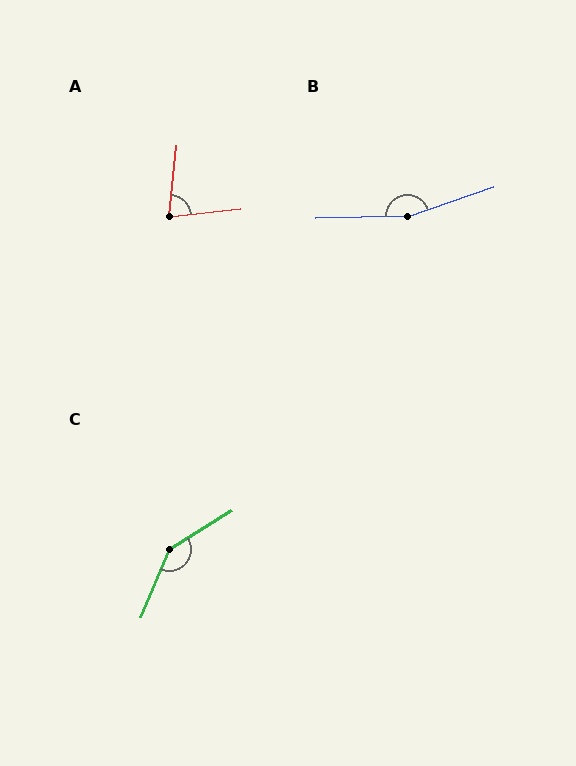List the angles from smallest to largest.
A (77°), C (144°), B (162°).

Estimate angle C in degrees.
Approximately 144 degrees.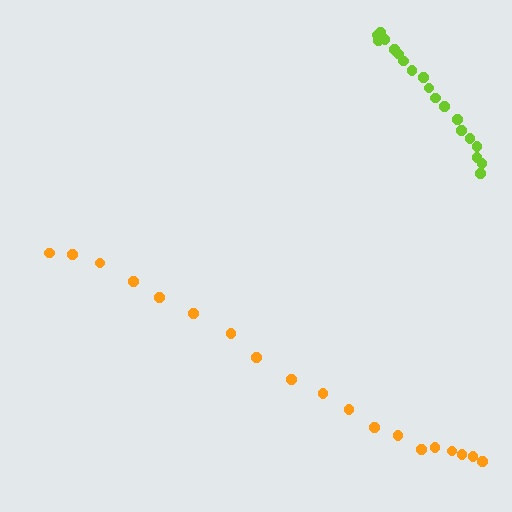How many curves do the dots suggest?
There are 2 distinct paths.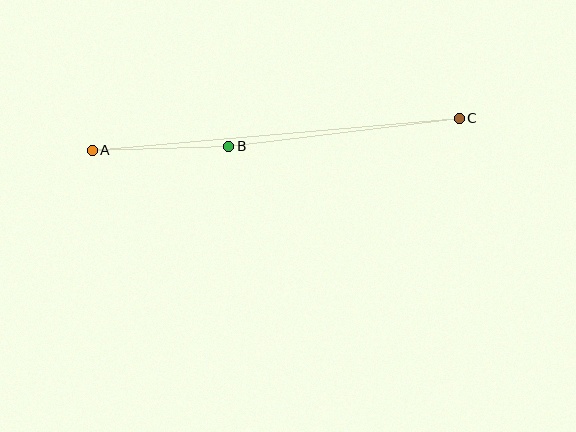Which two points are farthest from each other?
Points A and C are farthest from each other.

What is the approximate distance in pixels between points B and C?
The distance between B and C is approximately 232 pixels.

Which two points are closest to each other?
Points A and B are closest to each other.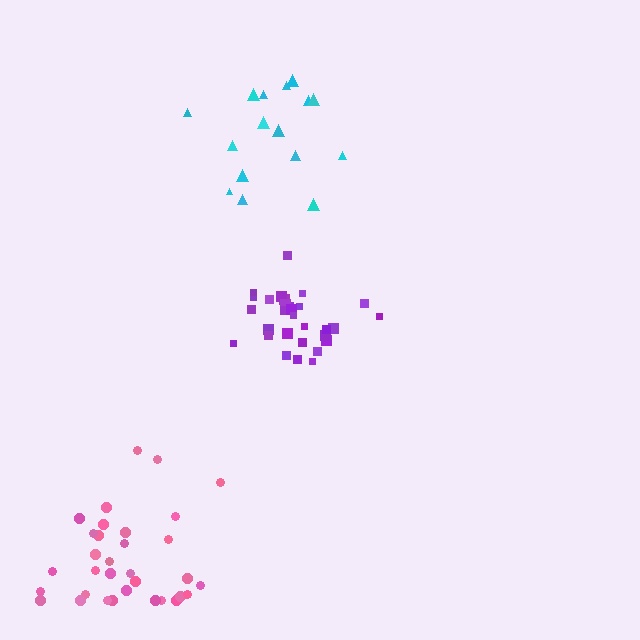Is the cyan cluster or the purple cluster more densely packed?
Purple.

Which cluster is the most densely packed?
Purple.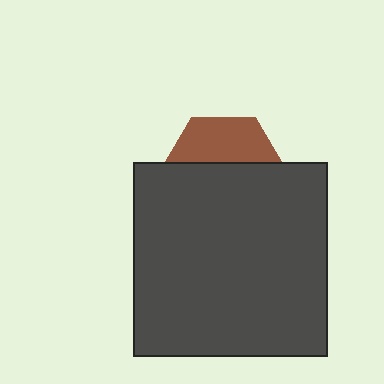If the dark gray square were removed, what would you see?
You would see the complete brown hexagon.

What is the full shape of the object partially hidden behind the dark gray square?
The partially hidden object is a brown hexagon.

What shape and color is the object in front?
The object in front is a dark gray square.